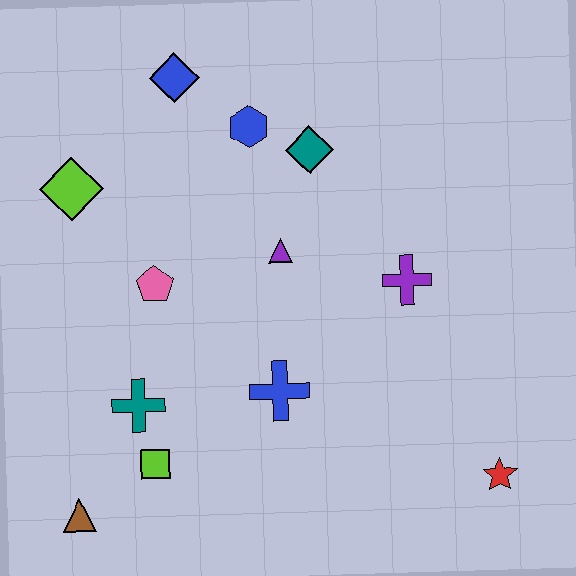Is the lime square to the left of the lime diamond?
No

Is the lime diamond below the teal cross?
No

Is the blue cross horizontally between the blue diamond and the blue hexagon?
No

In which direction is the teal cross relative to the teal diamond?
The teal cross is below the teal diamond.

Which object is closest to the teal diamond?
The blue hexagon is closest to the teal diamond.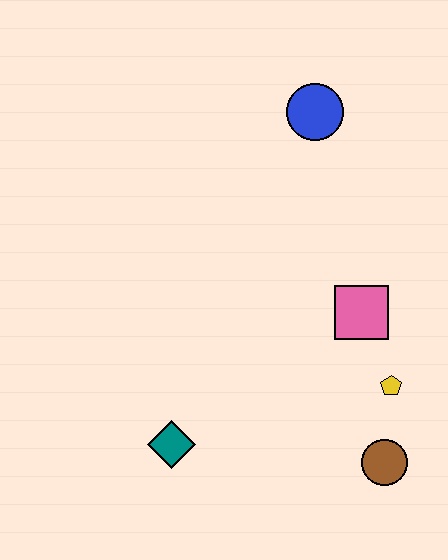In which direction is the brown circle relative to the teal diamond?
The brown circle is to the right of the teal diamond.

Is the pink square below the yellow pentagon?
No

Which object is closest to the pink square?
The yellow pentagon is closest to the pink square.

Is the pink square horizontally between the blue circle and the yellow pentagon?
Yes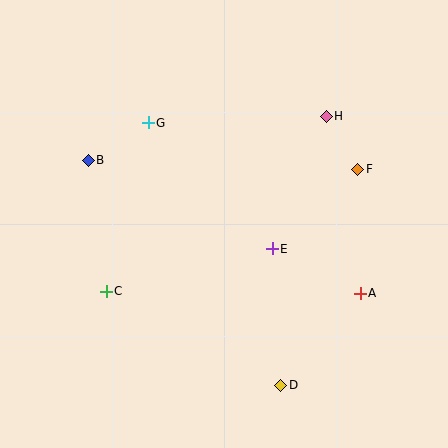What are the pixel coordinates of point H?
Point H is at (326, 116).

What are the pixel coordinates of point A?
Point A is at (360, 293).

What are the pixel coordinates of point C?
Point C is at (106, 291).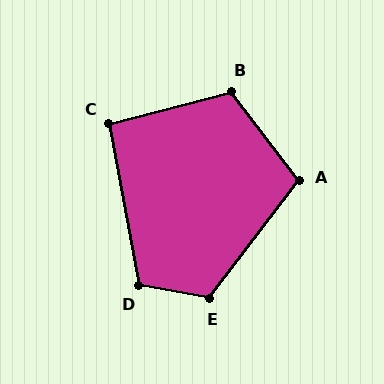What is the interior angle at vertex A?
Approximately 105 degrees (obtuse).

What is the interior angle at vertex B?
Approximately 113 degrees (obtuse).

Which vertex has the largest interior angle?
E, at approximately 117 degrees.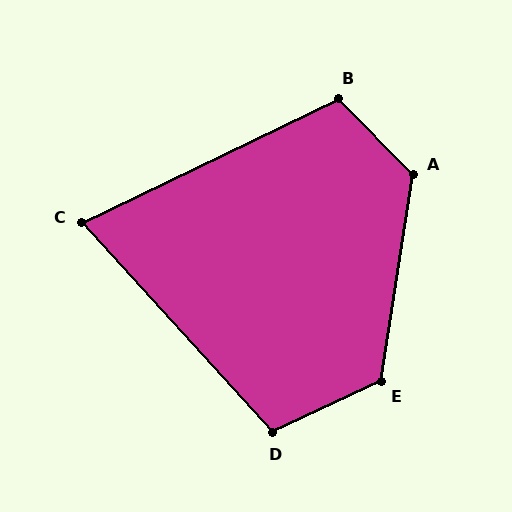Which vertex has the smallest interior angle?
C, at approximately 74 degrees.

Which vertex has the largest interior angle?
A, at approximately 126 degrees.